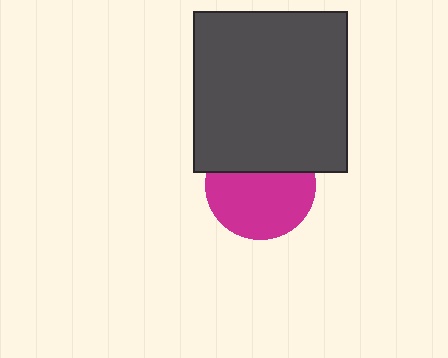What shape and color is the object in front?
The object in front is a dark gray rectangle.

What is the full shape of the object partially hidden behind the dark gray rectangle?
The partially hidden object is a magenta circle.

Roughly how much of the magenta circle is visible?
About half of it is visible (roughly 63%).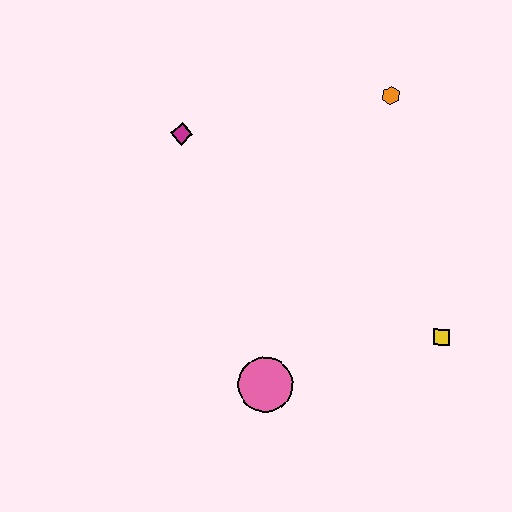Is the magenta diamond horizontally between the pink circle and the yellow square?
No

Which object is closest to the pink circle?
The yellow square is closest to the pink circle.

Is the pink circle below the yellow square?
Yes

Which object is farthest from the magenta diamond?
The yellow square is farthest from the magenta diamond.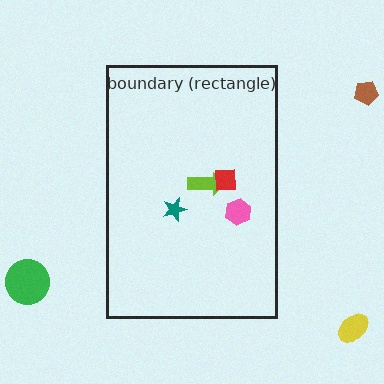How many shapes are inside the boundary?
4 inside, 3 outside.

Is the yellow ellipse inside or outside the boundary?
Outside.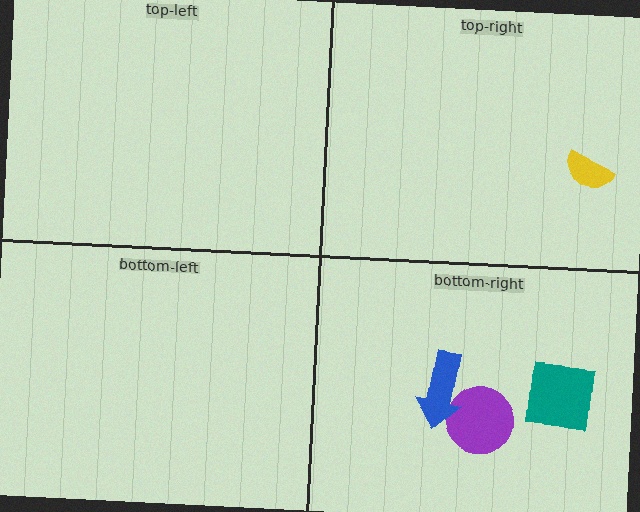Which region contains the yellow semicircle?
The top-right region.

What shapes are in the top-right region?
The yellow semicircle.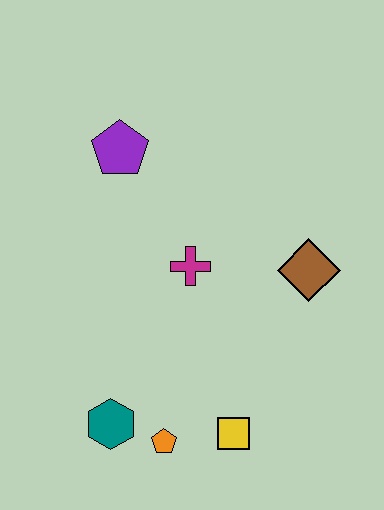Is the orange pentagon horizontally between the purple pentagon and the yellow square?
Yes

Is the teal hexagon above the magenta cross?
No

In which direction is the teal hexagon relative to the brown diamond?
The teal hexagon is to the left of the brown diamond.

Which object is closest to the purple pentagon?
The magenta cross is closest to the purple pentagon.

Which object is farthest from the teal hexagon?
The purple pentagon is farthest from the teal hexagon.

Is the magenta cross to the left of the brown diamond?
Yes